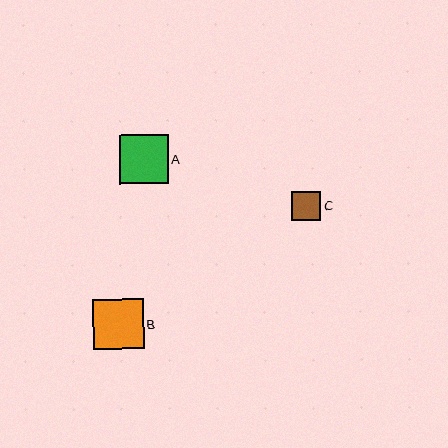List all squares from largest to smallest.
From largest to smallest: B, A, C.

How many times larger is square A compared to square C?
Square A is approximately 1.7 times the size of square C.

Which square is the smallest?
Square C is the smallest with a size of approximately 29 pixels.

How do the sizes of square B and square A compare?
Square B and square A are approximately the same size.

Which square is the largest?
Square B is the largest with a size of approximately 50 pixels.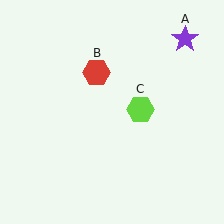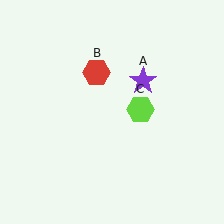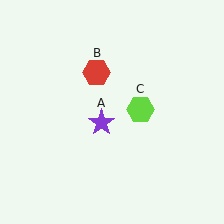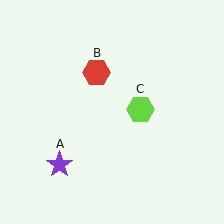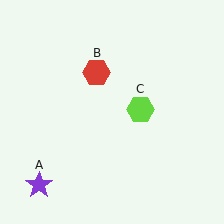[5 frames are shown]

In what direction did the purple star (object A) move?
The purple star (object A) moved down and to the left.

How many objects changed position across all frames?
1 object changed position: purple star (object A).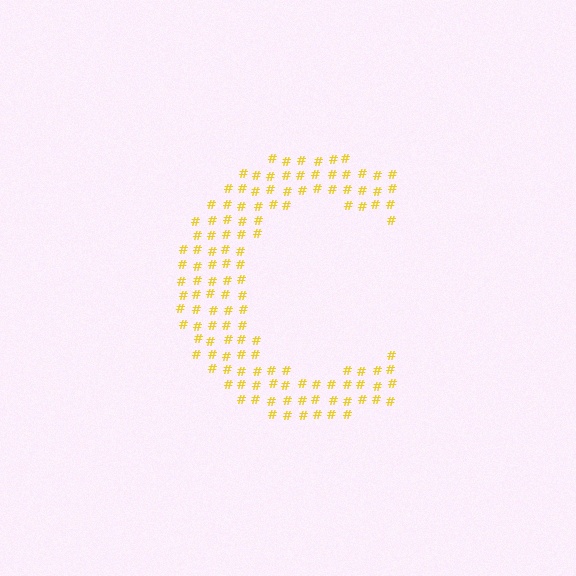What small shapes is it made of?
It is made of small hash symbols.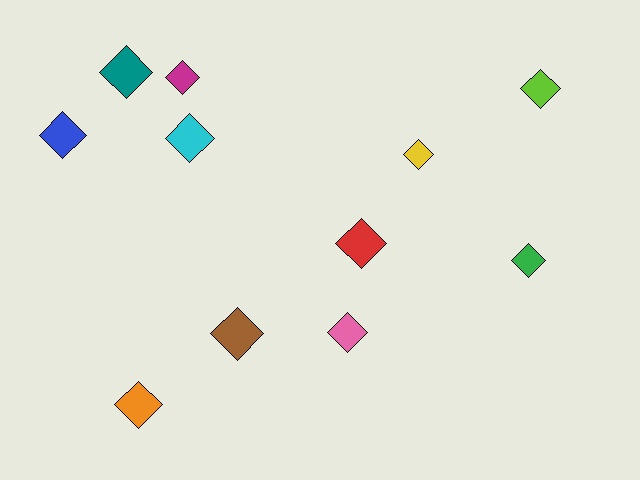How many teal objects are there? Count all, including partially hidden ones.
There is 1 teal object.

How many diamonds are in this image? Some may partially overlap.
There are 11 diamonds.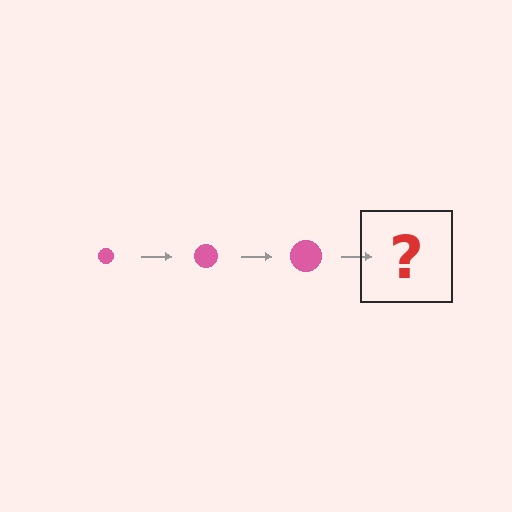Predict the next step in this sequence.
The next step is a pink circle, larger than the previous one.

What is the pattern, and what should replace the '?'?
The pattern is that the circle gets progressively larger each step. The '?' should be a pink circle, larger than the previous one.